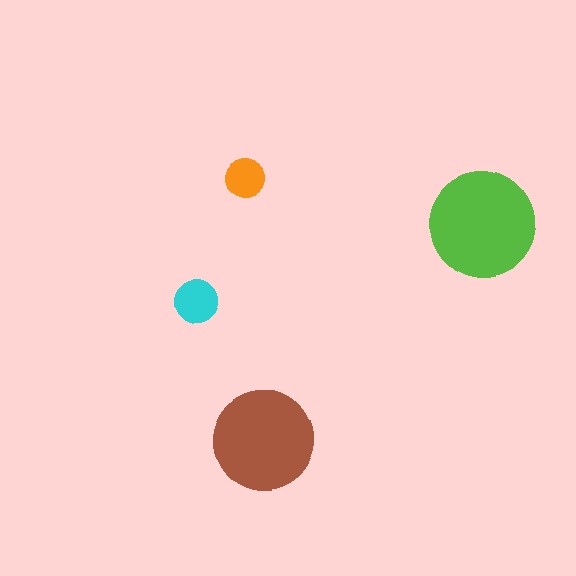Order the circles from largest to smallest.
the lime one, the brown one, the cyan one, the orange one.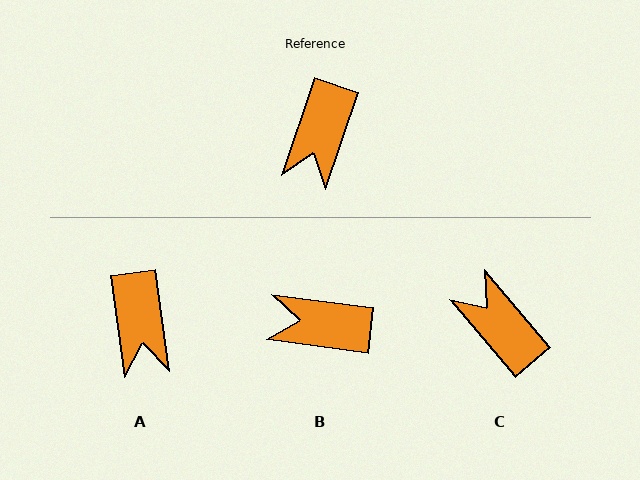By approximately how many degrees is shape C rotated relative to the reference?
Approximately 121 degrees clockwise.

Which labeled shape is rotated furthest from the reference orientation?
C, about 121 degrees away.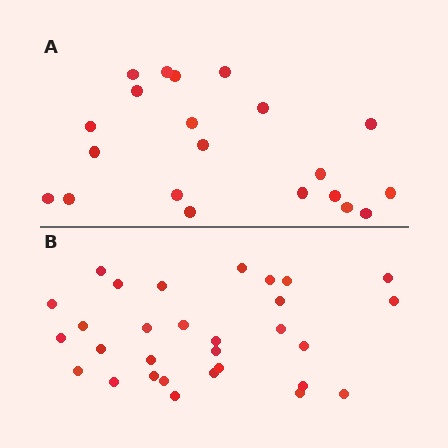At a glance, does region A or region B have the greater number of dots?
Region B (the bottom region) has more dots.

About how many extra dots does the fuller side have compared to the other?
Region B has roughly 8 or so more dots than region A.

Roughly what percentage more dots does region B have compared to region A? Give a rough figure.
About 45% more.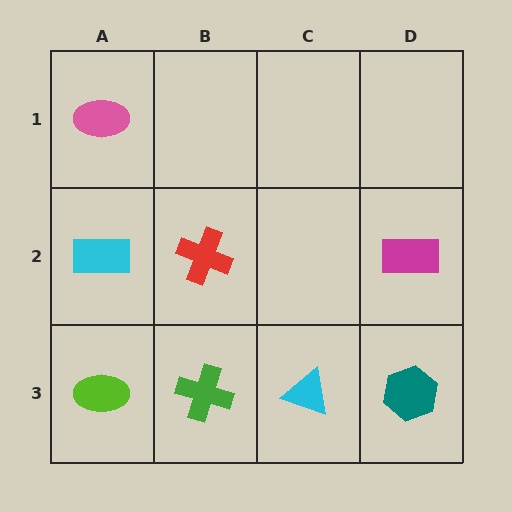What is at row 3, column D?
A teal hexagon.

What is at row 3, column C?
A cyan triangle.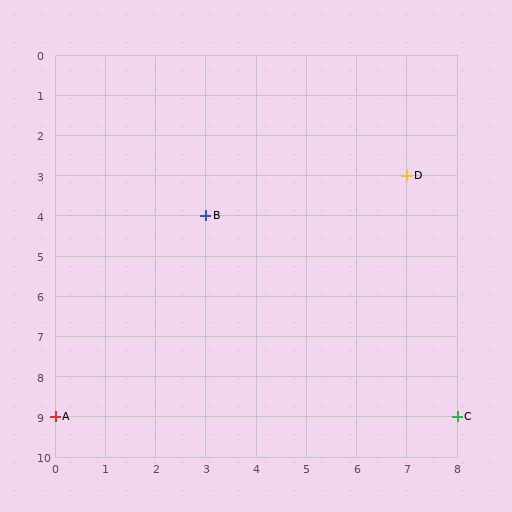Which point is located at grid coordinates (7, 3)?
Point D is at (7, 3).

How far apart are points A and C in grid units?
Points A and C are 8 columns apart.